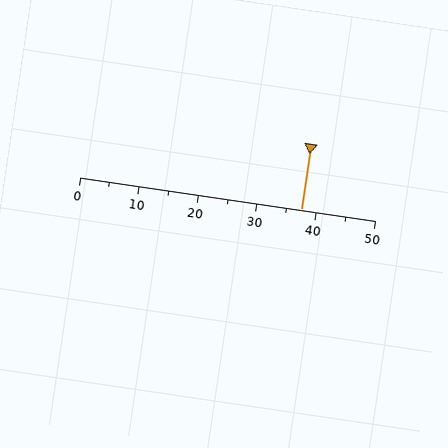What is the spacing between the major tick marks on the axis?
The major ticks are spaced 10 apart.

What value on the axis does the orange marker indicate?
The marker indicates approximately 37.5.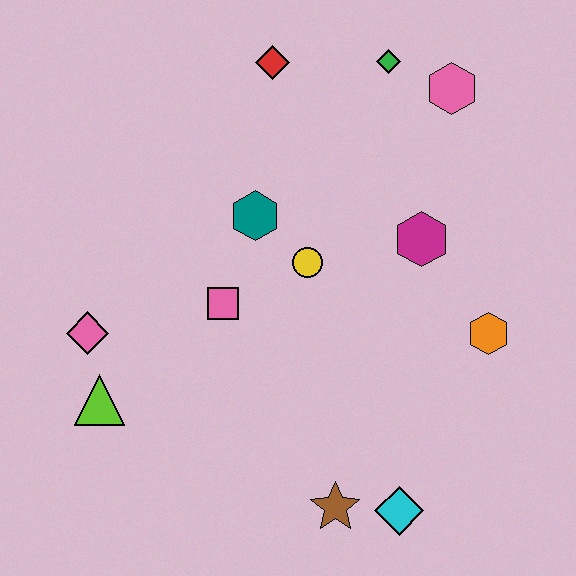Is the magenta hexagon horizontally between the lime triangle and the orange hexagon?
Yes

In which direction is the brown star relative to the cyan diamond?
The brown star is to the left of the cyan diamond.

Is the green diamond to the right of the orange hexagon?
No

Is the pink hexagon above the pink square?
Yes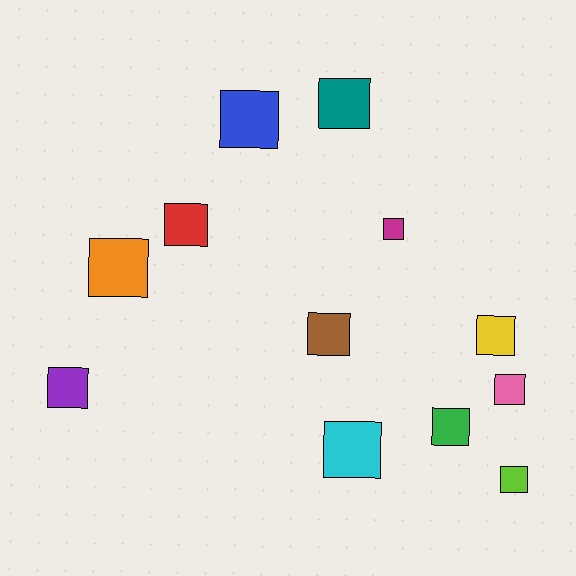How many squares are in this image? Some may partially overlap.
There are 12 squares.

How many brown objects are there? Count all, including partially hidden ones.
There is 1 brown object.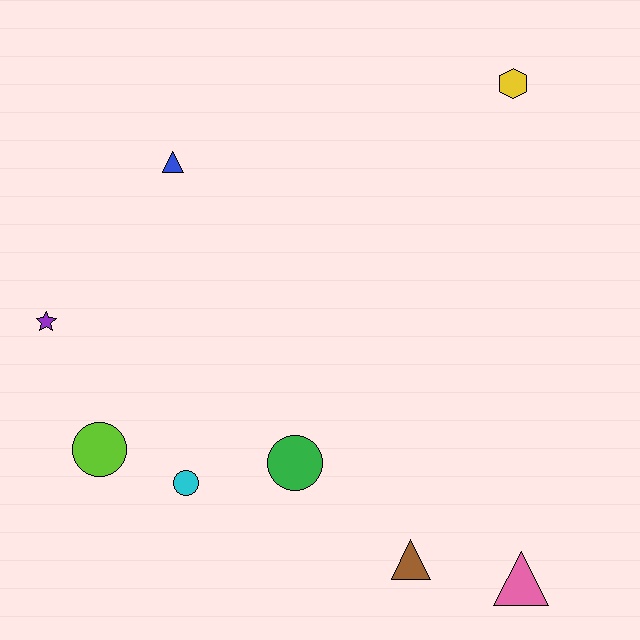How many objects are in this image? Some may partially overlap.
There are 8 objects.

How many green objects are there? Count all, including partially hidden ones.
There is 1 green object.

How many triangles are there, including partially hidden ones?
There are 3 triangles.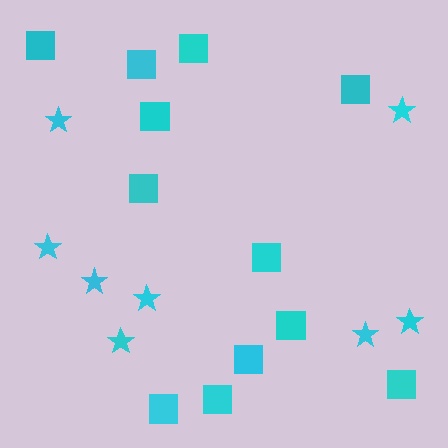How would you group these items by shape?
There are 2 groups: one group of squares (12) and one group of stars (8).